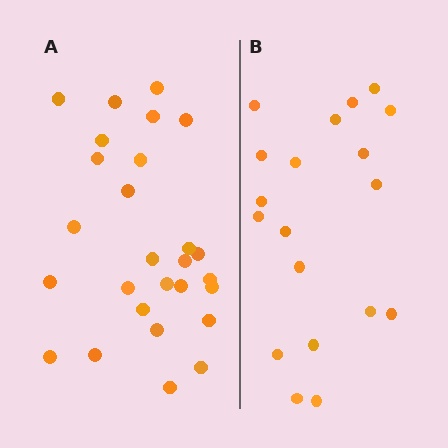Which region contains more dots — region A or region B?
Region A (the left region) has more dots.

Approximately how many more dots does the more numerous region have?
Region A has roughly 8 or so more dots than region B.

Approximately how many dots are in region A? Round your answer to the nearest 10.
About 30 dots. (The exact count is 27, which rounds to 30.)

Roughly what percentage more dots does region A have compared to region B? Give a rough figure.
About 40% more.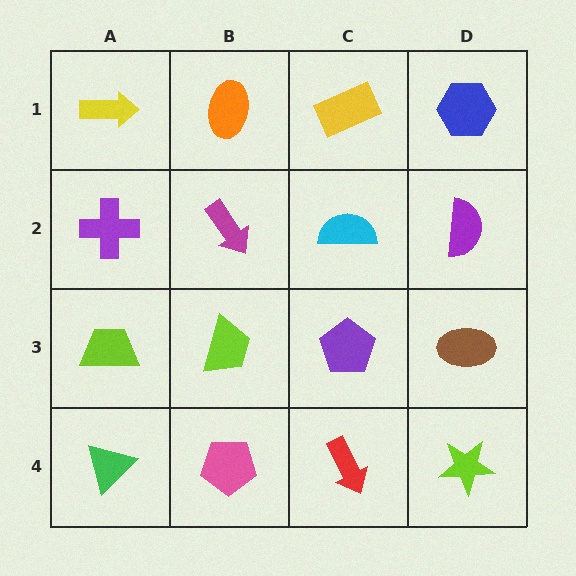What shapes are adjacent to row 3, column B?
A magenta arrow (row 2, column B), a pink pentagon (row 4, column B), a lime trapezoid (row 3, column A), a purple pentagon (row 3, column C).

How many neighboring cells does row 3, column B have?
4.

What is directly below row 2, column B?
A lime trapezoid.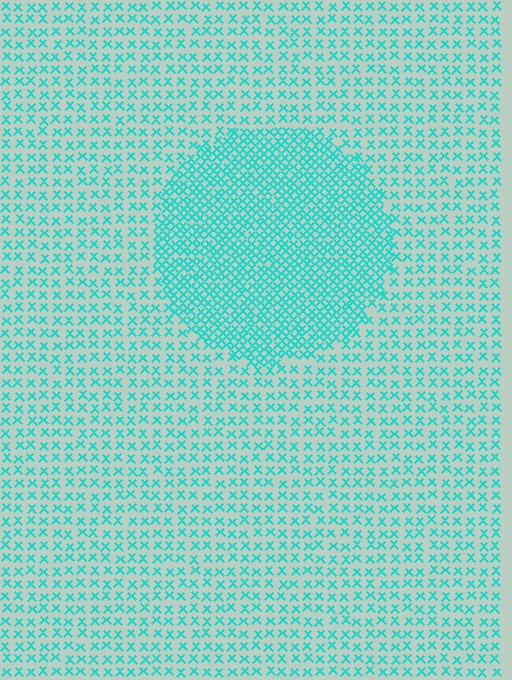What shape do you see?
I see a circle.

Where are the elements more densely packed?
The elements are more densely packed inside the circle boundary.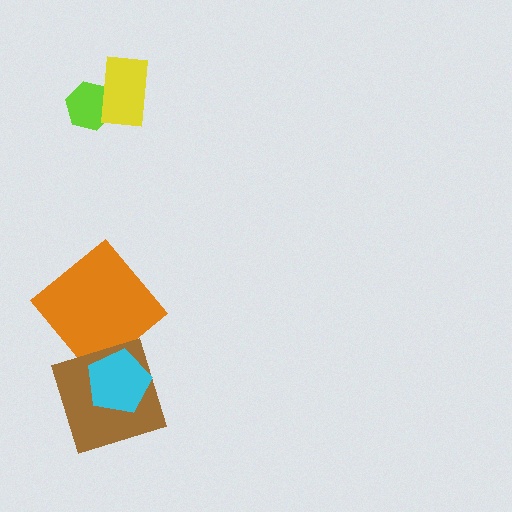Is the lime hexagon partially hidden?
Yes, it is partially covered by another shape.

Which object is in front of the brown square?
The cyan pentagon is in front of the brown square.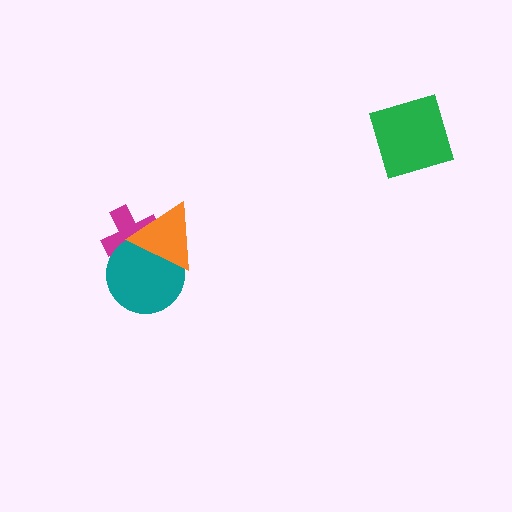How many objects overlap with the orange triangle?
2 objects overlap with the orange triangle.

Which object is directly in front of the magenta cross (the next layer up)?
The teal circle is directly in front of the magenta cross.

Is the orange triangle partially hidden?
No, no other shape covers it.